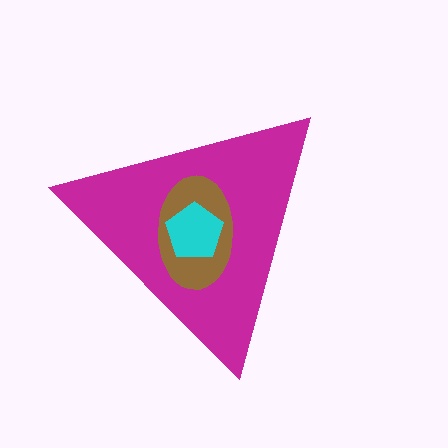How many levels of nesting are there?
3.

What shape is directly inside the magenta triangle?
The brown ellipse.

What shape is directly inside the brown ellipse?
The cyan pentagon.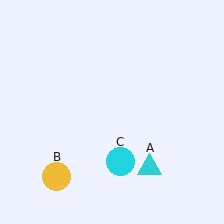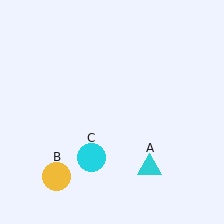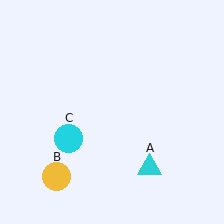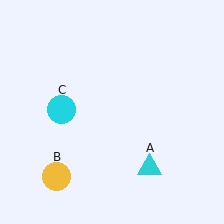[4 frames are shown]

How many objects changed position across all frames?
1 object changed position: cyan circle (object C).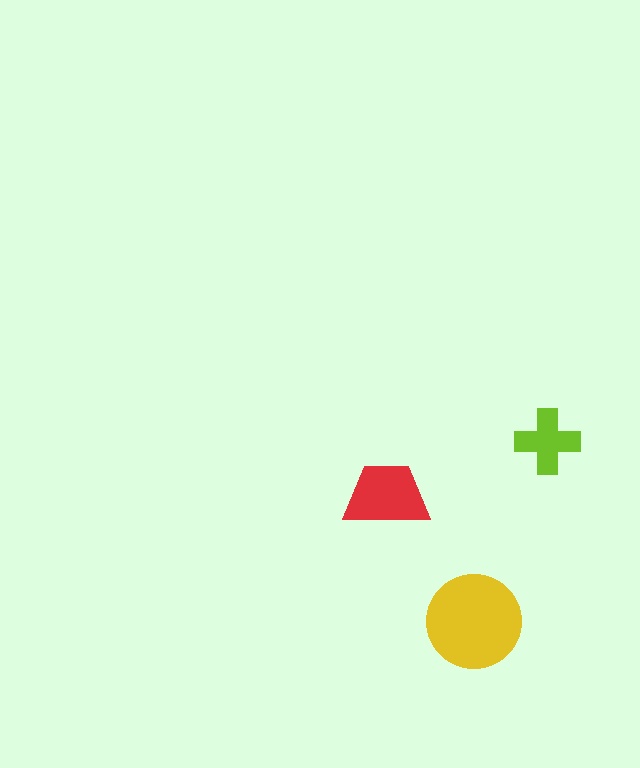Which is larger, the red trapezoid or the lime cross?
The red trapezoid.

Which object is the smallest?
The lime cross.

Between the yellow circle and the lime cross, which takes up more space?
The yellow circle.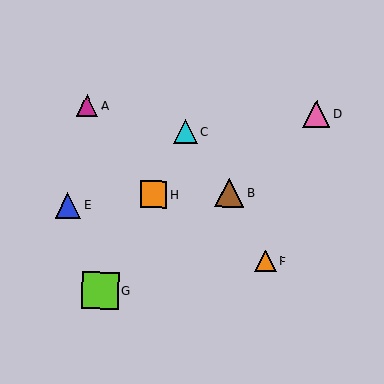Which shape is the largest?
The lime square (labeled G) is the largest.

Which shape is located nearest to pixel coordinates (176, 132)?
The cyan triangle (labeled C) at (185, 131) is nearest to that location.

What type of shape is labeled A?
Shape A is a magenta triangle.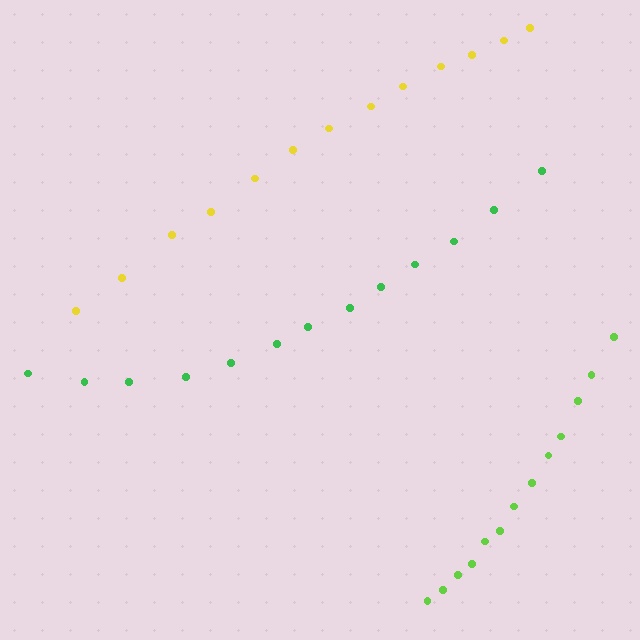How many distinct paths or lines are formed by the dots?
There are 3 distinct paths.